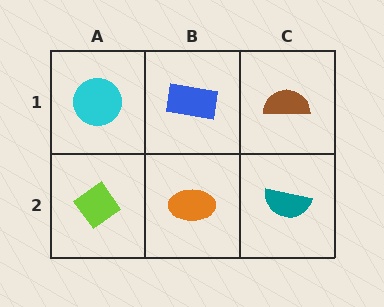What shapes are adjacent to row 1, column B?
An orange ellipse (row 2, column B), a cyan circle (row 1, column A), a brown semicircle (row 1, column C).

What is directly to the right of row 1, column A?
A blue rectangle.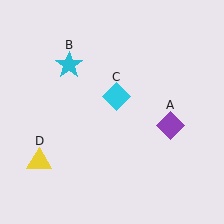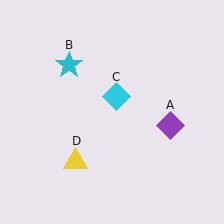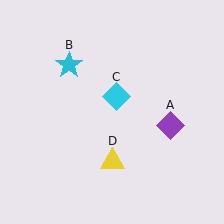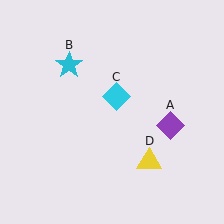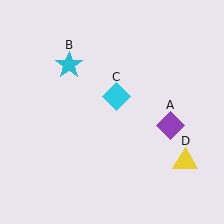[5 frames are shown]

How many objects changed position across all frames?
1 object changed position: yellow triangle (object D).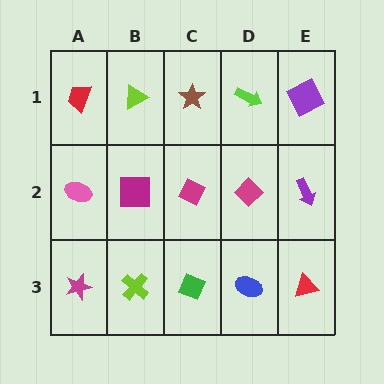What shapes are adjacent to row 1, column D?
A magenta diamond (row 2, column D), a brown star (row 1, column C), a purple square (row 1, column E).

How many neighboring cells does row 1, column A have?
2.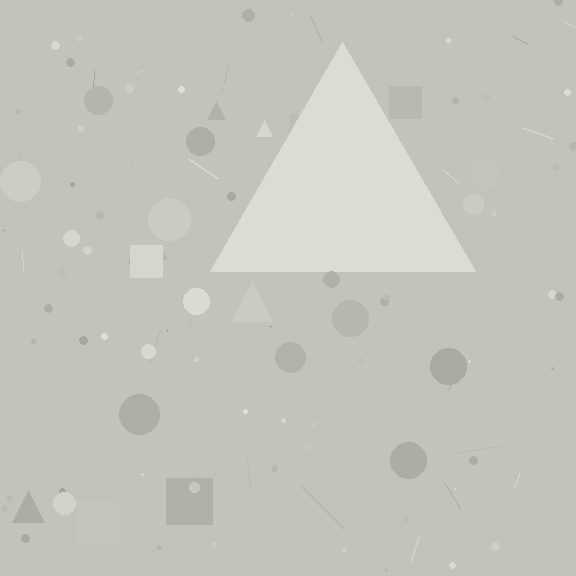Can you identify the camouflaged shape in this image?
The camouflaged shape is a triangle.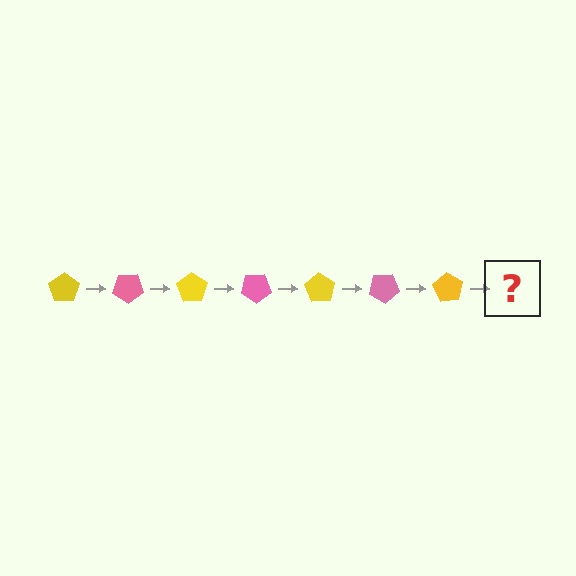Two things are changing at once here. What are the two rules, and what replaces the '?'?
The two rules are that it rotates 35 degrees each step and the color cycles through yellow and pink. The '?' should be a pink pentagon, rotated 245 degrees from the start.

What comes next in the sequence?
The next element should be a pink pentagon, rotated 245 degrees from the start.